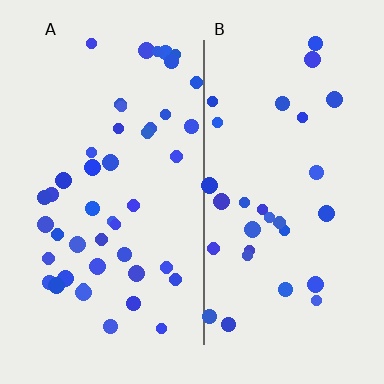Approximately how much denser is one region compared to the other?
Approximately 1.5× — region A over region B.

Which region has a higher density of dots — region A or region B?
A (the left).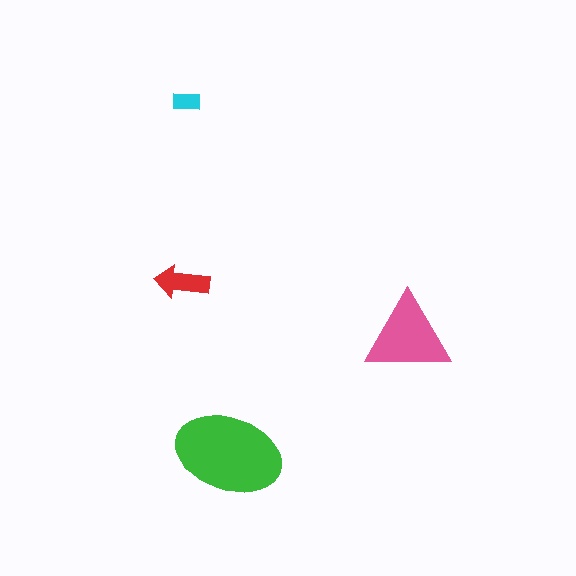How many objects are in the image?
There are 4 objects in the image.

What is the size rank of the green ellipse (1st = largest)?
1st.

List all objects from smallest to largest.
The cyan rectangle, the red arrow, the pink triangle, the green ellipse.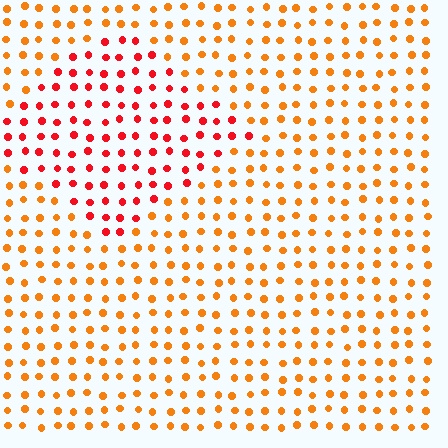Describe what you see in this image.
The image is filled with small orange elements in a uniform arrangement. A diamond-shaped region is visible where the elements are tinted to a slightly different hue, forming a subtle color boundary.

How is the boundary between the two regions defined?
The boundary is defined purely by a slight shift in hue (about 34 degrees). Spacing, size, and orientation are identical on both sides.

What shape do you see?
I see a diamond.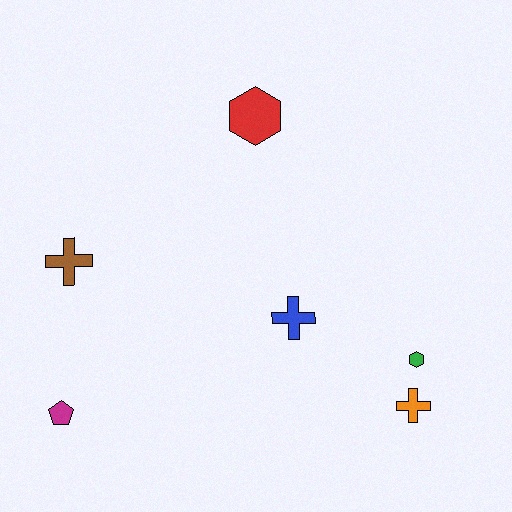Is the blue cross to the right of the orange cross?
No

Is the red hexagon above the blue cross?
Yes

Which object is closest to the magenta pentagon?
The brown cross is closest to the magenta pentagon.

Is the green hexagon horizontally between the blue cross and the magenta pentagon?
No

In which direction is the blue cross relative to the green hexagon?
The blue cross is to the left of the green hexagon.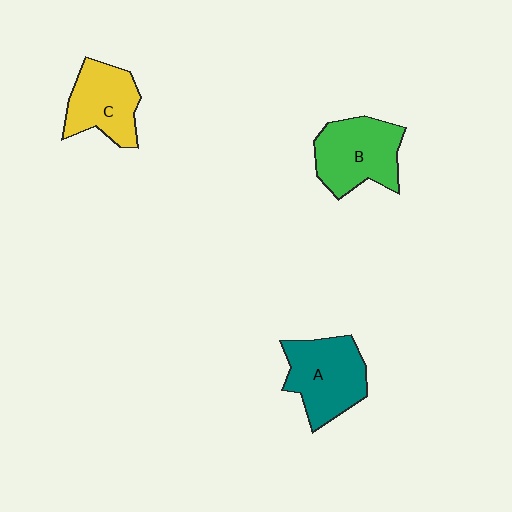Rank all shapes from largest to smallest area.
From largest to smallest: B (green), A (teal), C (yellow).